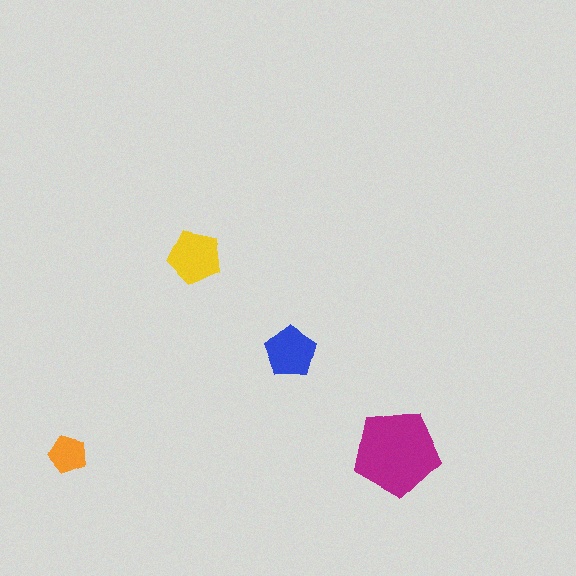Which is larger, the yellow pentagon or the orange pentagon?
The yellow one.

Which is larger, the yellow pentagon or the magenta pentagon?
The magenta one.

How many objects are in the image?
There are 4 objects in the image.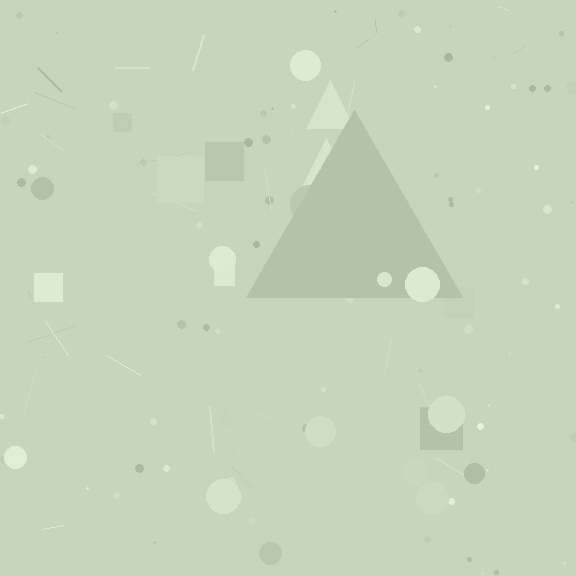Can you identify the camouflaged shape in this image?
The camouflaged shape is a triangle.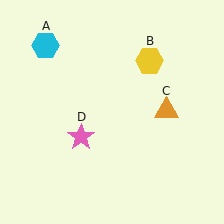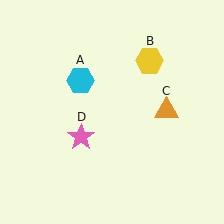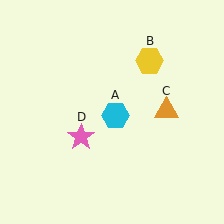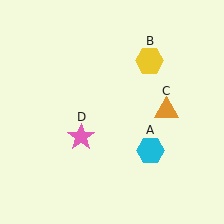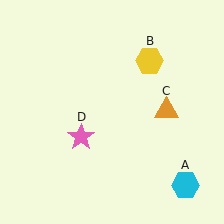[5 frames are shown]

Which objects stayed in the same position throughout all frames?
Yellow hexagon (object B) and orange triangle (object C) and pink star (object D) remained stationary.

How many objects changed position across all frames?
1 object changed position: cyan hexagon (object A).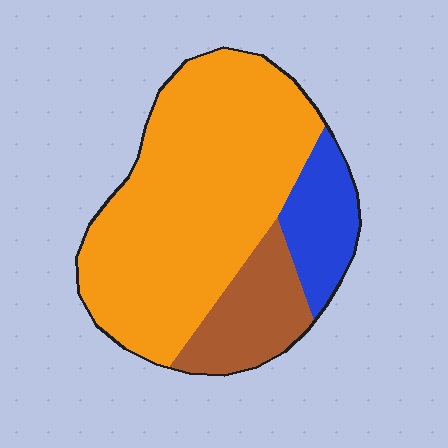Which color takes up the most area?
Orange, at roughly 70%.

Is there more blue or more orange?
Orange.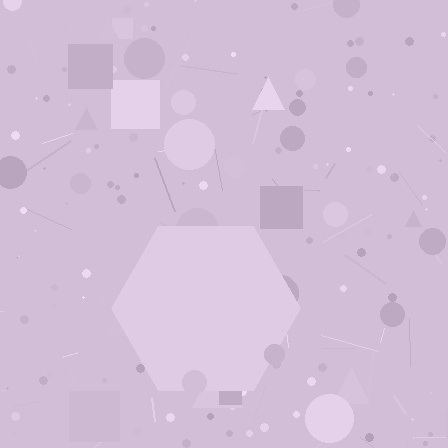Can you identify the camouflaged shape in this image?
The camouflaged shape is a hexagon.